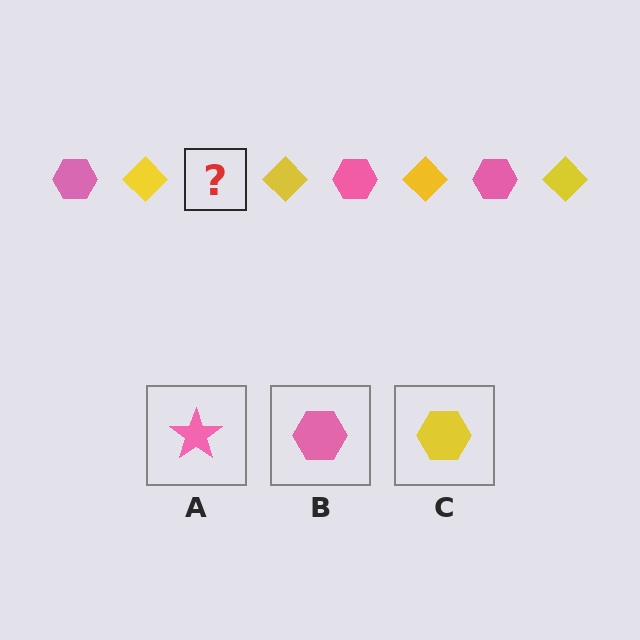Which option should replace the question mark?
Option B.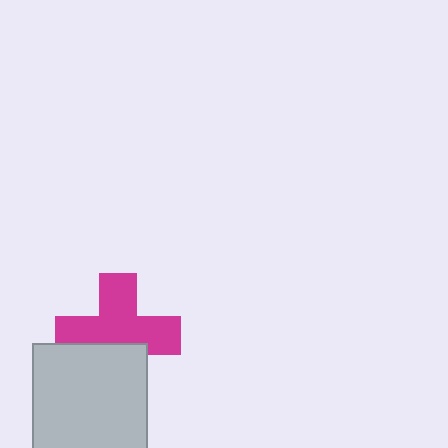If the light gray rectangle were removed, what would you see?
You would see the complete magenta cross.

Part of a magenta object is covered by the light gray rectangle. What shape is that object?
It is a cross.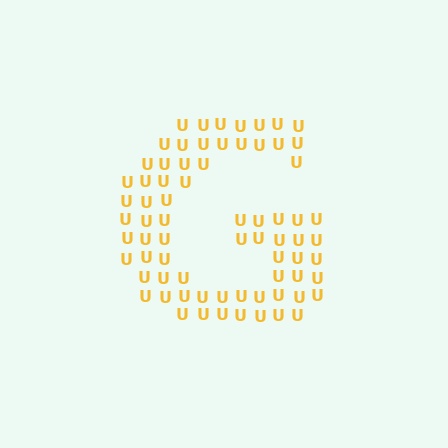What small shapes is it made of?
It is made of small letter U's.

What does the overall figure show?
The overall figure shows the letter G.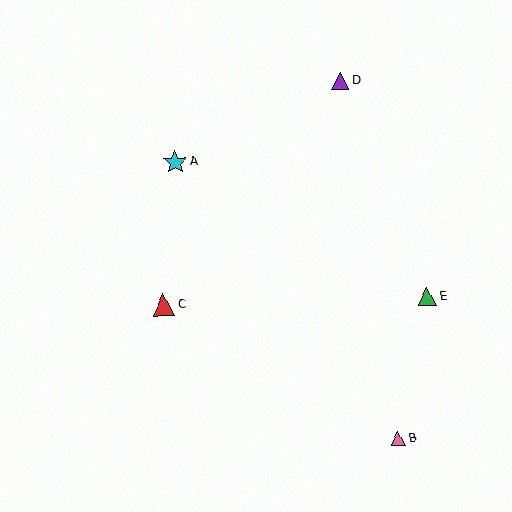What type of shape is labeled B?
Shape B is a pink triangle.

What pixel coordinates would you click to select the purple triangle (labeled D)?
Click at (340, 81) to select the purple triangle D.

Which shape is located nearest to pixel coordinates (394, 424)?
The pink triangle (labeled B) at (398, 438) is nearest to that location.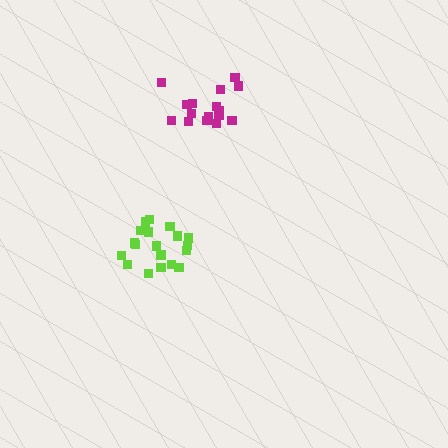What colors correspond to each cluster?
The clusters are colored: magenta, lime.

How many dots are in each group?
Group 1: 16 dots, Group 2: 19 dots (35 total).